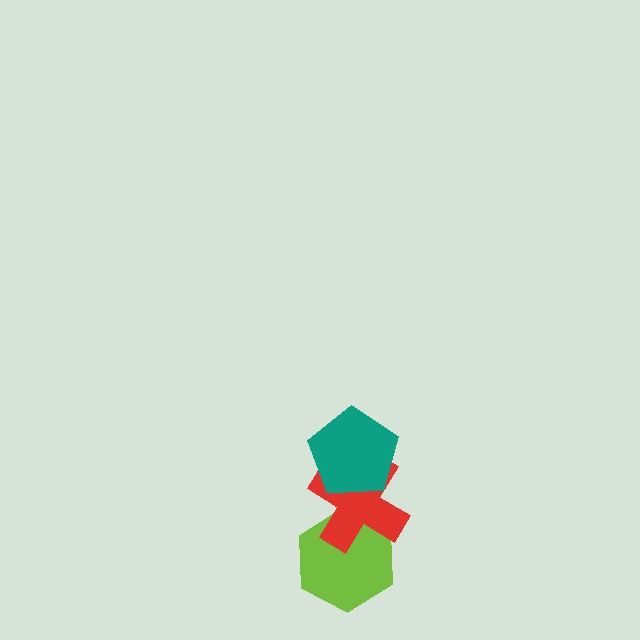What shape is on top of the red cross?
The teal pentagon is on top of the red cross.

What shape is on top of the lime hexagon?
The red cross is on top of the lime hexagon.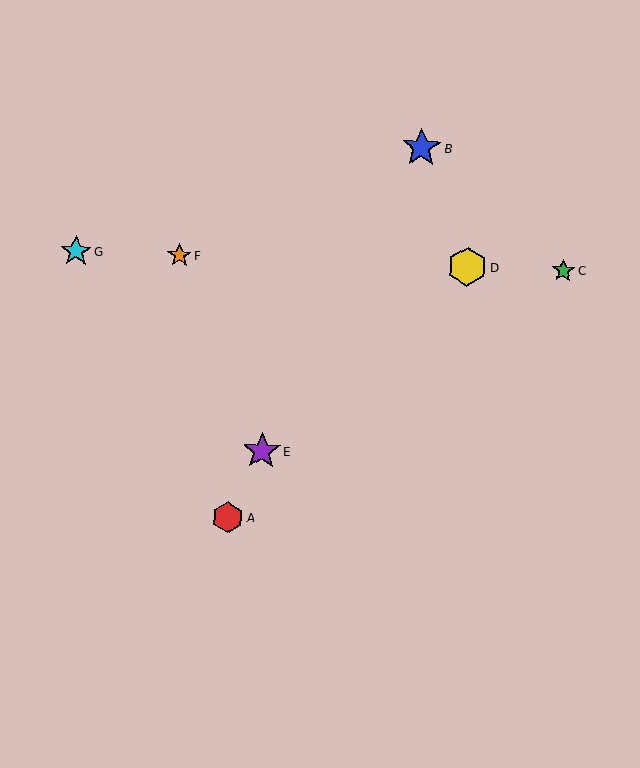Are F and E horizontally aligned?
No, F is at y≈255 and E is at y≈451.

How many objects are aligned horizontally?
4 objects (C, D, F, G) are aligned horizontally.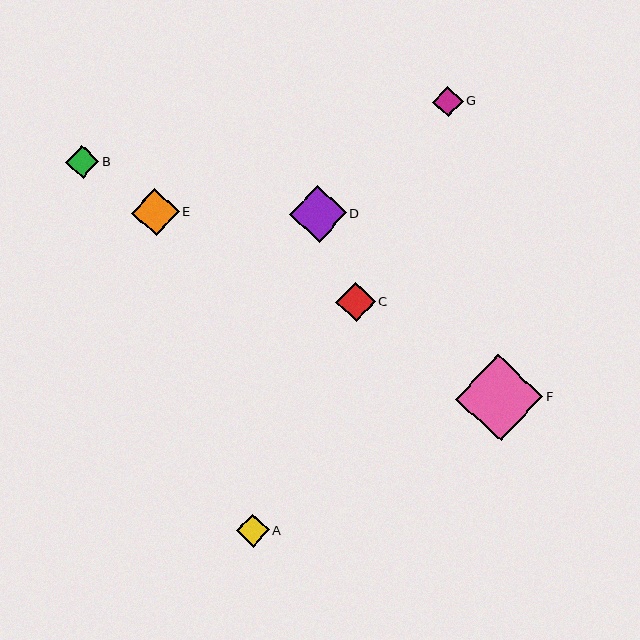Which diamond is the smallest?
Diamond G is the smallest with a size of approximately 31 pixels.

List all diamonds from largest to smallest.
From largest to smallest: F, D, E, C, B, A, G.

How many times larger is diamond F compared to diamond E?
Diamond F is approximately 1.8 times the size of diamond E.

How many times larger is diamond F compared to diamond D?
Diamond F is approximately 1.5 times the size of diamond D.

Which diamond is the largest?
Diamond F is the largest with a size of approximately 87 pixels.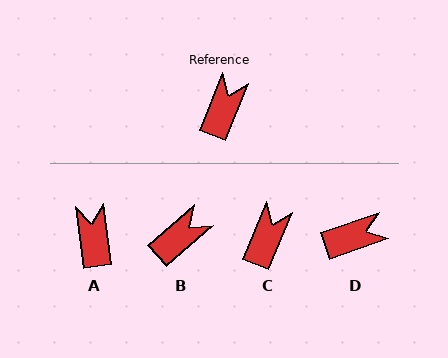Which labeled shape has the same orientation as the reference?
C.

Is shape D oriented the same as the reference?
No, it is off by about 48 degrees.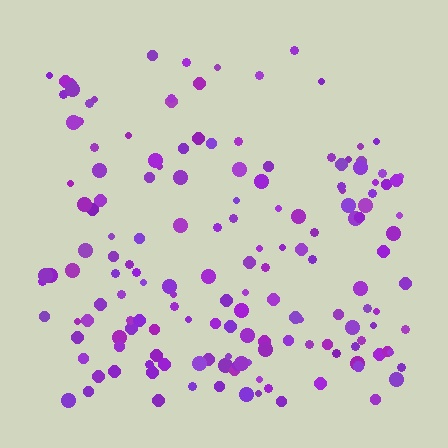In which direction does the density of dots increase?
From top to bottom, with the bottom side densest.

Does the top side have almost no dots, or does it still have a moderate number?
Still a moderate number, just noticeably fewer than the bottom.